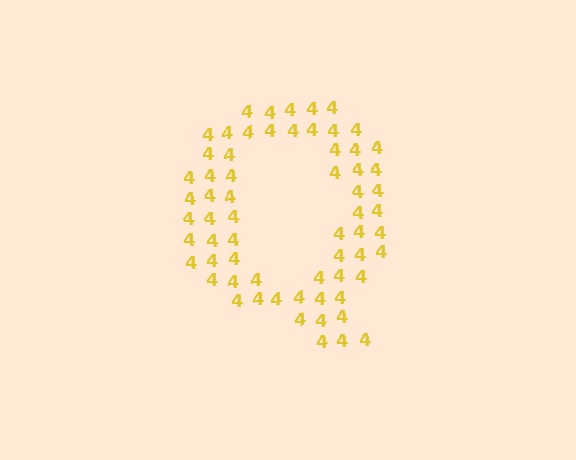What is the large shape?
The large shape is the letter Q.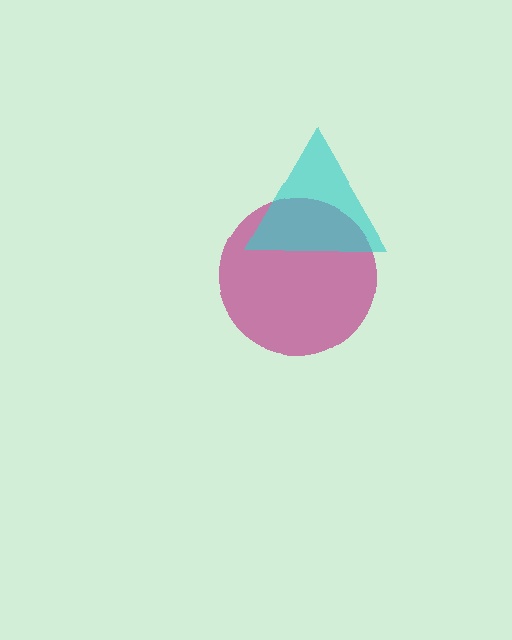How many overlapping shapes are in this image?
There are 2 overlapping shapes in the image.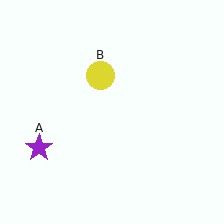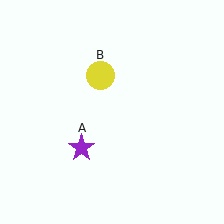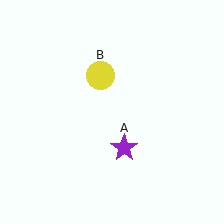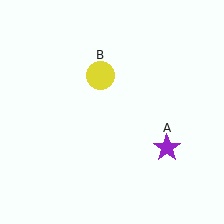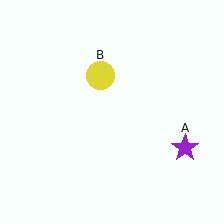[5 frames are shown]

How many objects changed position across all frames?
1 object changed position: purple star (object A).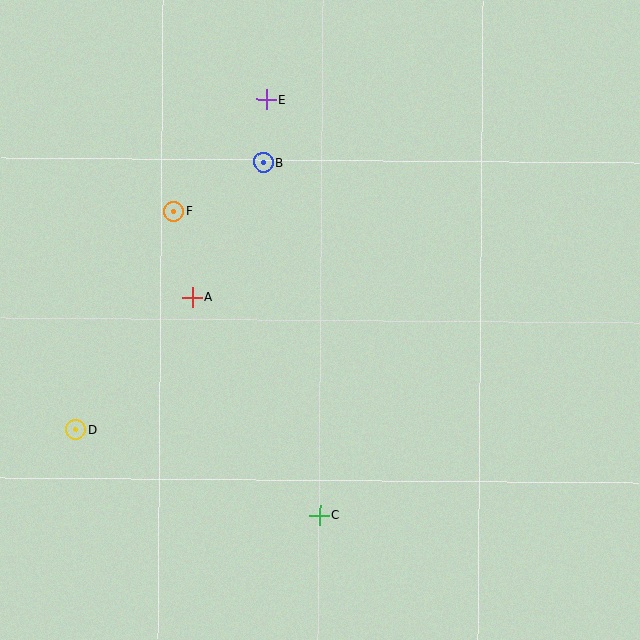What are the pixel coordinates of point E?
Point E is at (266, 99).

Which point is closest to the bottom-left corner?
Point D is closest to the bottom-left corner.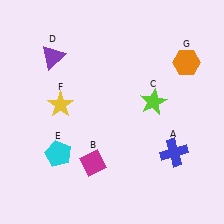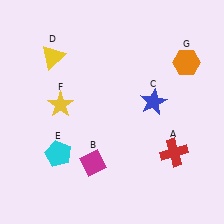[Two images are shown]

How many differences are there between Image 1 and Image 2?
There are 3 differences between the two images.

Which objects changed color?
A changed from blue to red. C changed from lime to blue. D changed from purple to yellow.